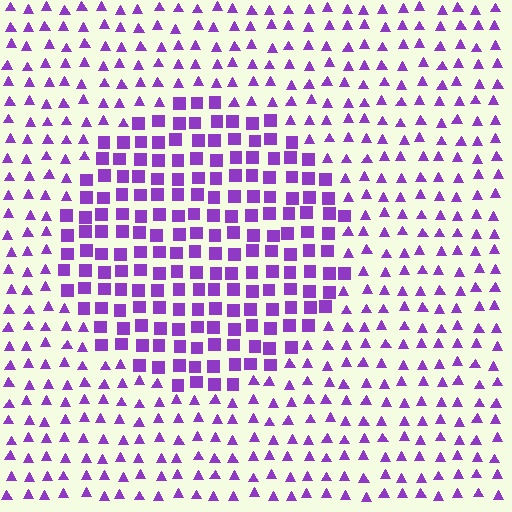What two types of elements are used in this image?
The image uses squares inside the circle region and triangles outside it.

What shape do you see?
I see a circle.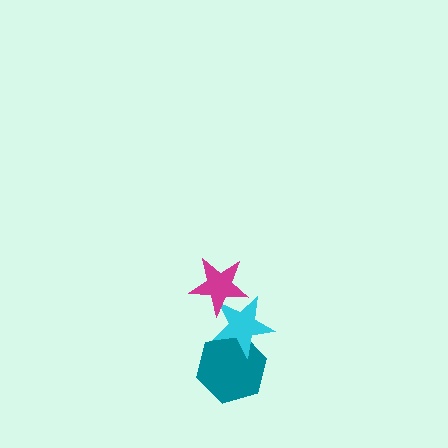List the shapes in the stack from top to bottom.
From top to bottom: the magenta star, the cyan star, the teal hexagon.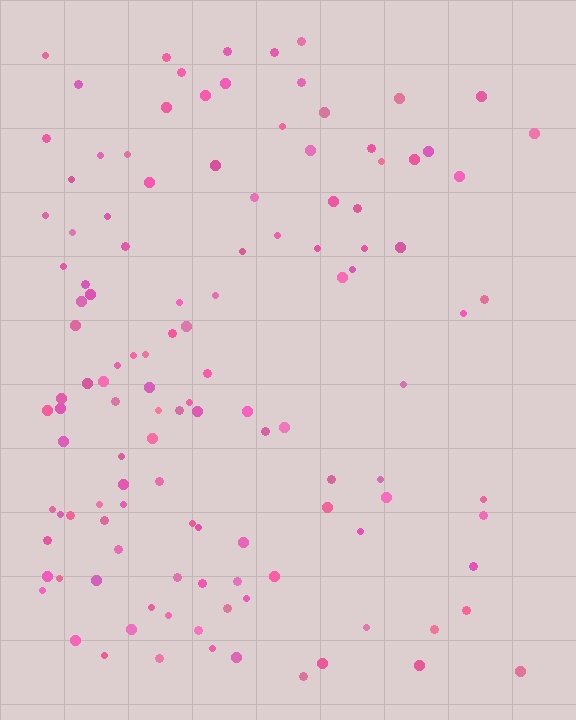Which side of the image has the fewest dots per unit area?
The right.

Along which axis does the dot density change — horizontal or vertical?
Horizontal.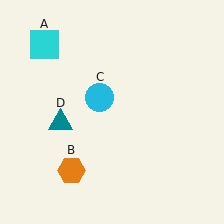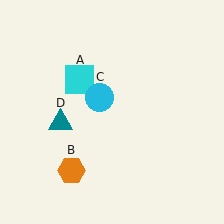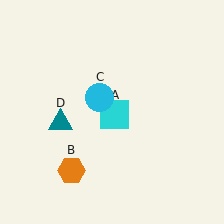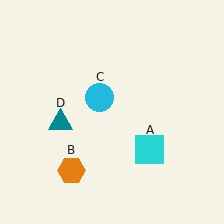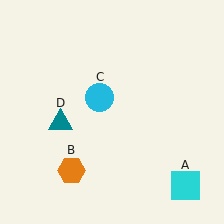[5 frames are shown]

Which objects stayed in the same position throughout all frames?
Orange hexagon (object B) and cyan circle (object C) and teal triangle (object D) remained stationary.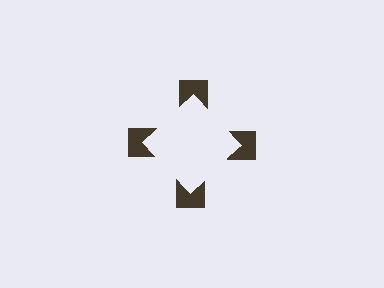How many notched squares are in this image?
There are 4 — one at each vertex of the illusory square.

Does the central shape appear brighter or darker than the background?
It typically appears slightly brighter than the background, even though no actual brightness change is drawn.